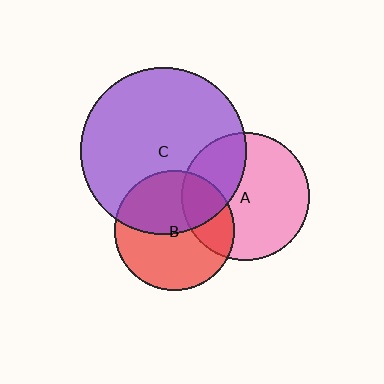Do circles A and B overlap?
Yes.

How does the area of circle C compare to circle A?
Approximately 1.7 times.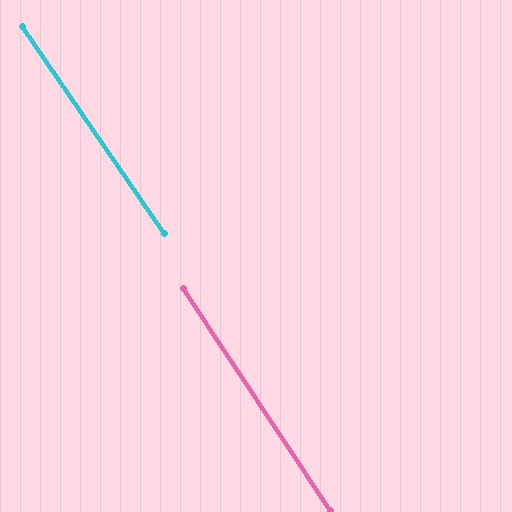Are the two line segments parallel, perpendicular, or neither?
Parallel — their directions differ by only 0.8°.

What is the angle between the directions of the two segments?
Approximately 1 degree.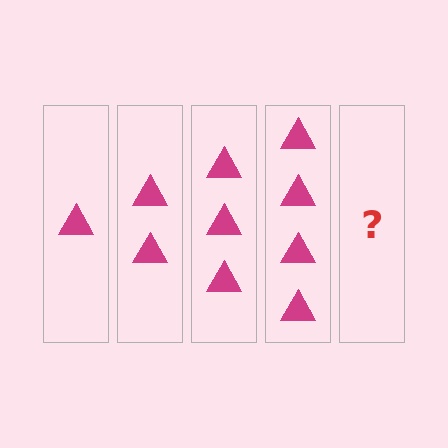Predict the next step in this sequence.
The next step is 5 triangles.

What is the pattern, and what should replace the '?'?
The pattern is that each step adds one more triangle. The '?' should be 5 triangles.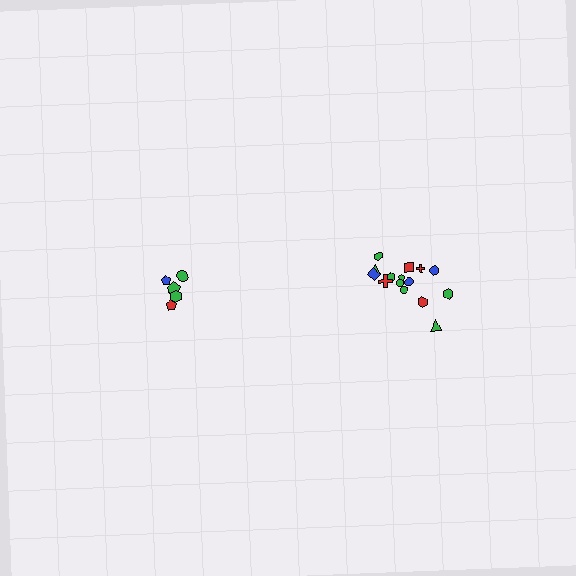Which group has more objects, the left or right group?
The right group.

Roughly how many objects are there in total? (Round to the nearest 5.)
Roughly 20 objects in total.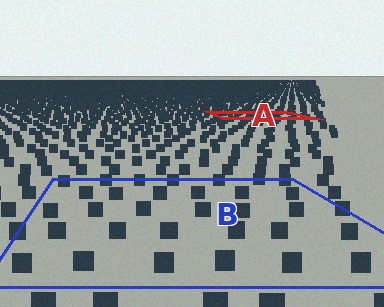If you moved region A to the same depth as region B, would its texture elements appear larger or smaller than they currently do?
They would appear larger. At a closer depth, the same texture elements are projected at a bigger on-screen size.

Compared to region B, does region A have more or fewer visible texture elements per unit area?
Region A has more texture elements per unit area — they are packed more densely because it is farther away.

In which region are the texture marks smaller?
The texture marks are smaller in region A, because it is farther away.